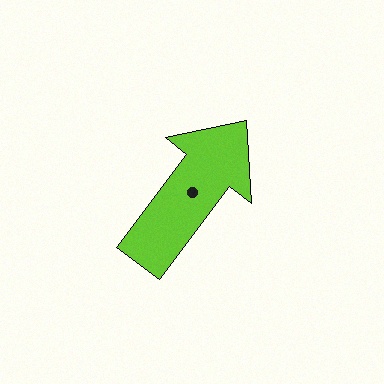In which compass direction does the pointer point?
Northeast.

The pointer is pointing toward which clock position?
Roughly 1 o'clock.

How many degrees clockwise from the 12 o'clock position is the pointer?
Approximately 37 degrees.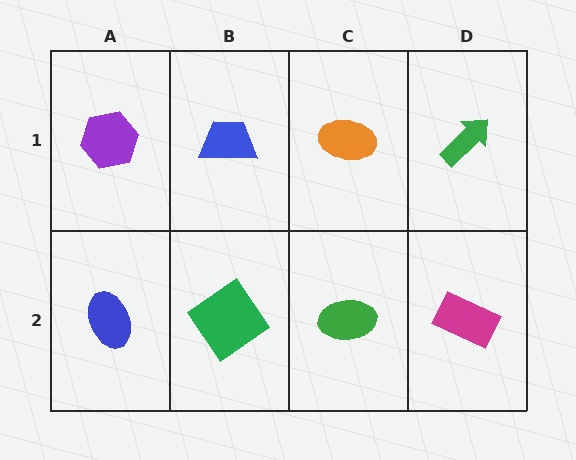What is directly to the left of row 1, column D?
An orange ellipse.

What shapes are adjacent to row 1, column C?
A green ellipse (row 2, column C), a blue trapezoid (row 1, column B), a green arrow (row 1, column D).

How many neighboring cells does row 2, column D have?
2.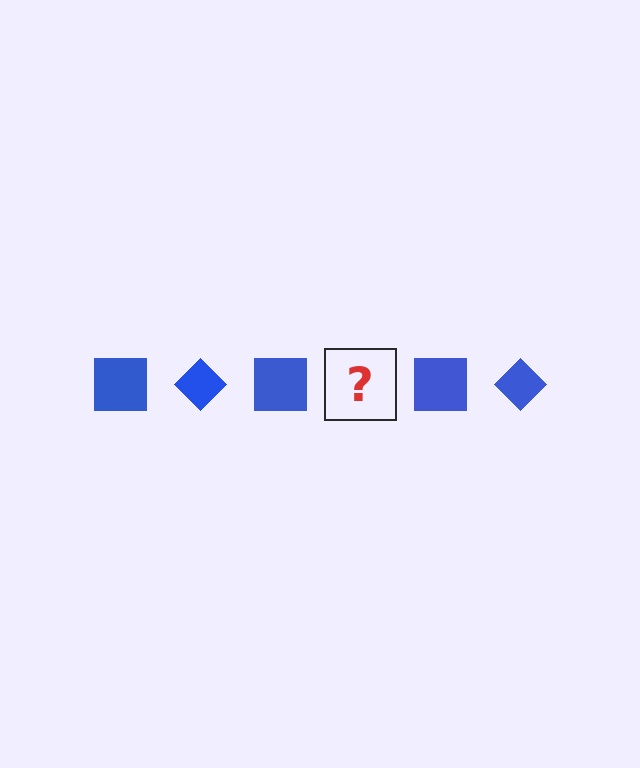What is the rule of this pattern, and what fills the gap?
The rule is that the pattern cycles through square, diamond shapes in blue. The gap should be filled with a blue diamond.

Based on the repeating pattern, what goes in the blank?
The blank should be a blue diamond.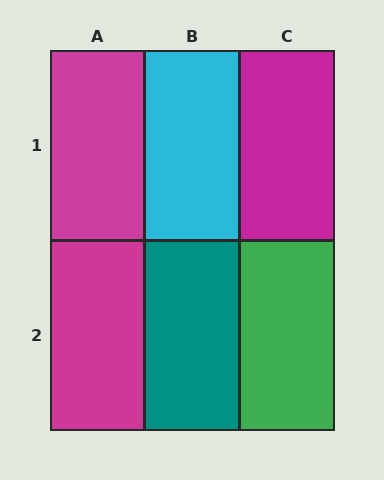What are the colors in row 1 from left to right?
Magenta, cyan, magenta.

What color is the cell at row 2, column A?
Magenta.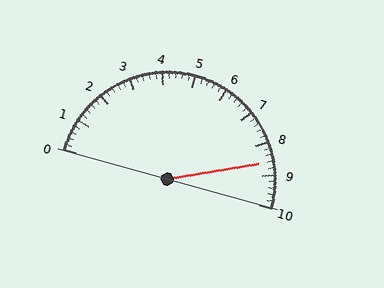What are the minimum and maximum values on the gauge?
The gauge ranges from 0 to 10.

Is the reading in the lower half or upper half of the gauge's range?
The reading is in the upper half of the range (0 to 10).